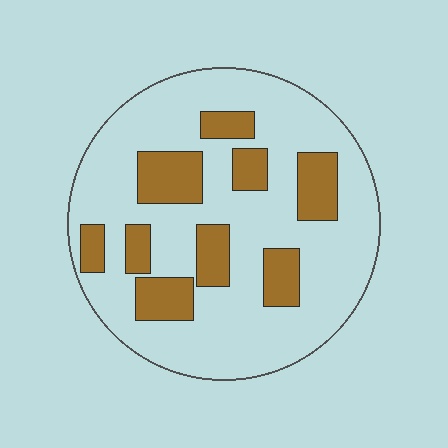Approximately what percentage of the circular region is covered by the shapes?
Approximately 25%.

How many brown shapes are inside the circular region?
9.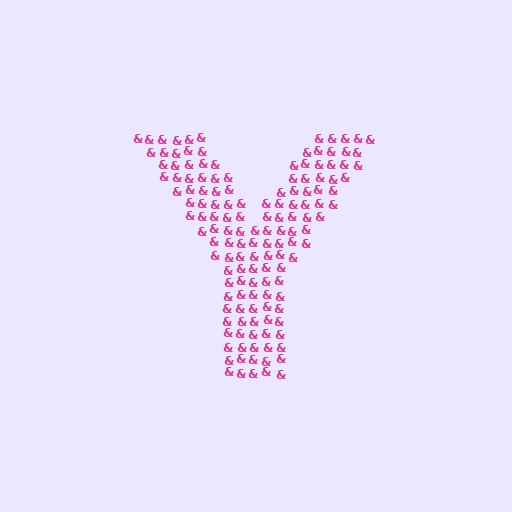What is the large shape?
The large shape is the letter Y.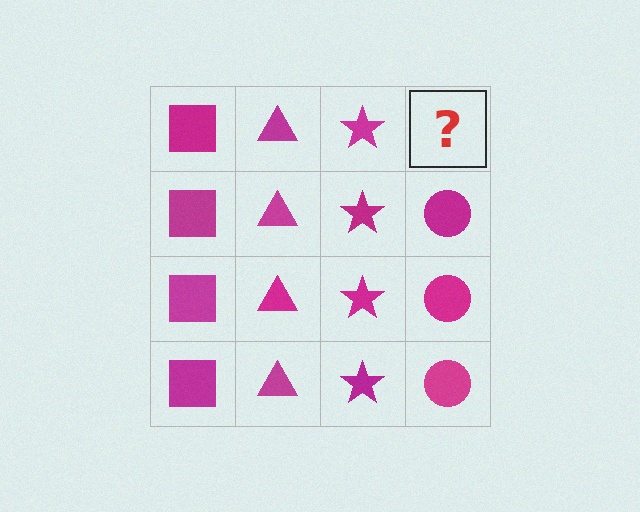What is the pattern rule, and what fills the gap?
The rule is that each column has a consistent shape. The gap should be filled with a magenta circle.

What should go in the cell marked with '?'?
The missing cell should contain a magenta circle.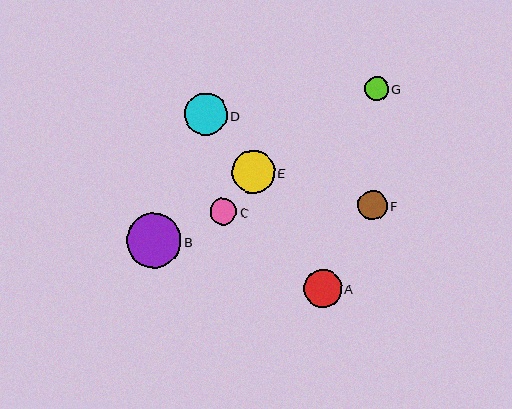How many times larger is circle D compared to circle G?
Circle D is approximately 1.8 times the size of circle G.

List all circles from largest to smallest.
From largest to smallest: B, D, E, A, F, C, G.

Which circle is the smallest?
Circle G is the smallest with a size of approximately 24 pixels.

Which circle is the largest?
Circle B is the largest with a size of approximately 54 pixels.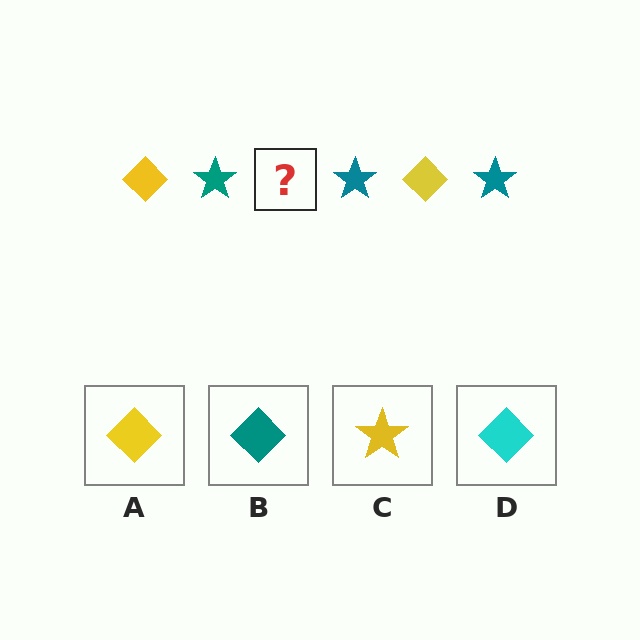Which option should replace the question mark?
Option A.